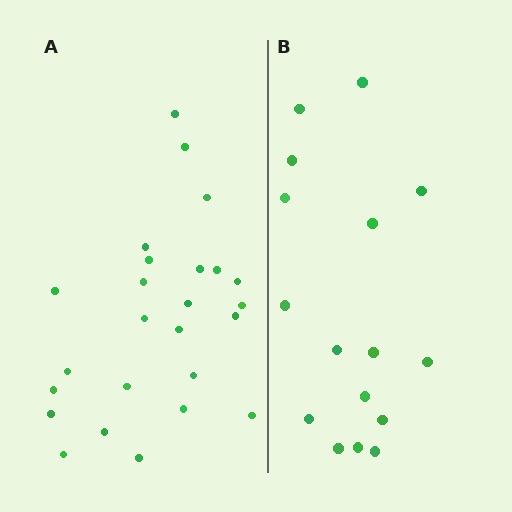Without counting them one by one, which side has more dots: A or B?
Region A (the left region) has more dots.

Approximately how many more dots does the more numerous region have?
Region A has roughly 8 or so more dots than region B.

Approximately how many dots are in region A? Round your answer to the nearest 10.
About 20 dots. (The exact count is 25, which rounds to 20.)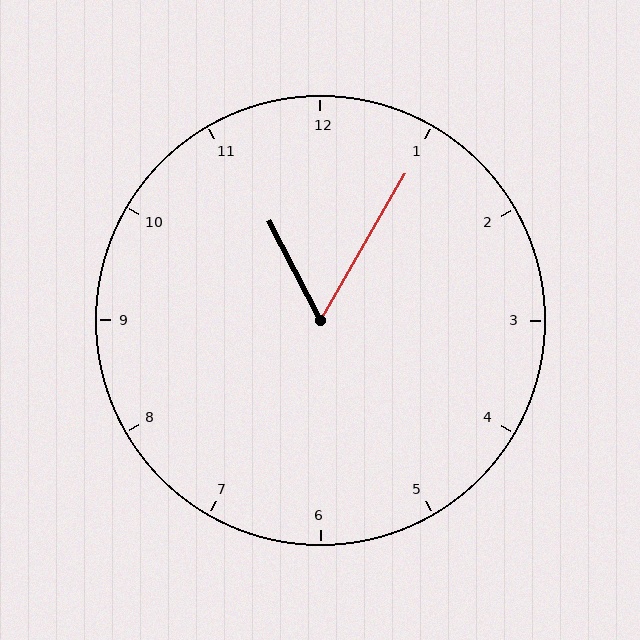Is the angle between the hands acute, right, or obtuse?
It is acute.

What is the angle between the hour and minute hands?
Approximately 58 degrees.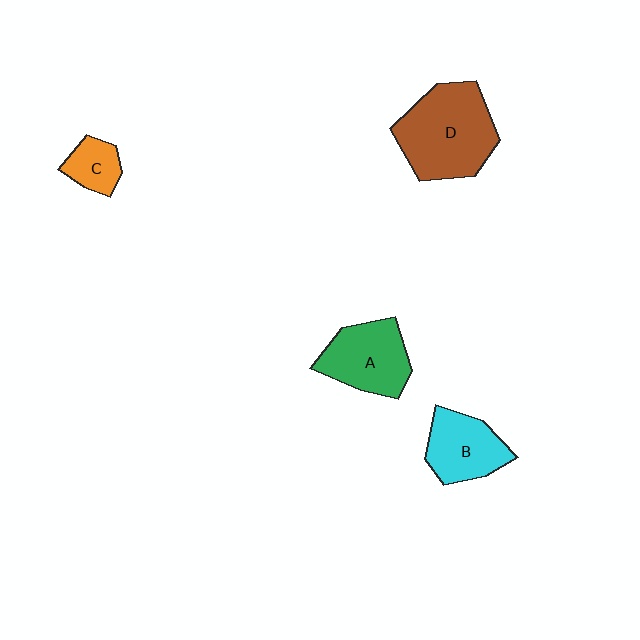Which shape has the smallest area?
Shape C (orange).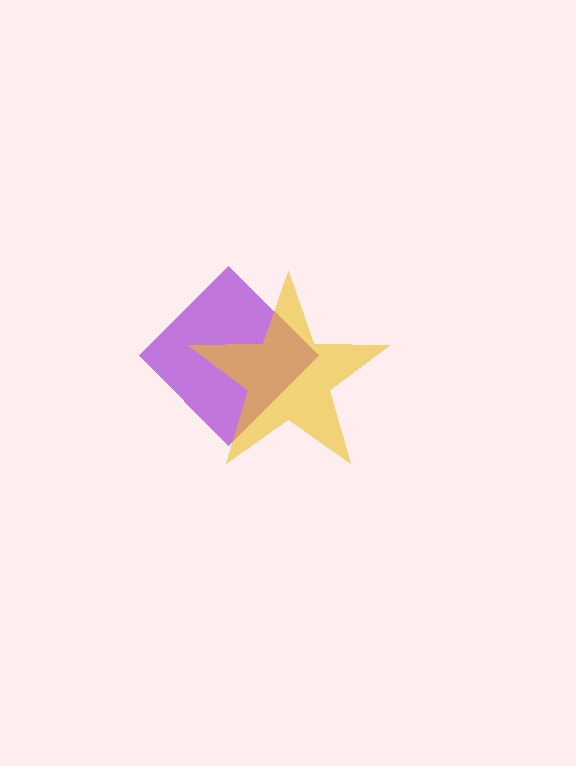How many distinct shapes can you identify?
There are 2 distinct shapes: a purple diamond, a yellow star.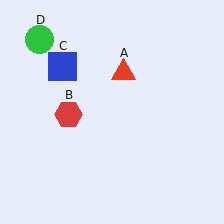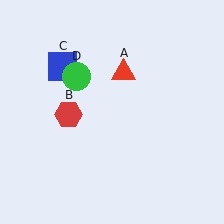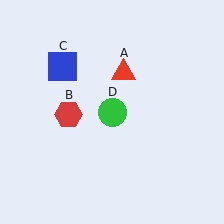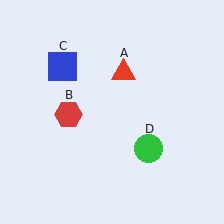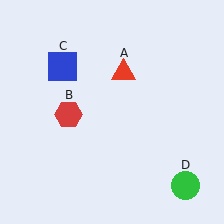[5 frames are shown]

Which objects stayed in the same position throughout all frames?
Red triangle (object A) and red hexagon (object B) and blue square (object C) remained stationary.